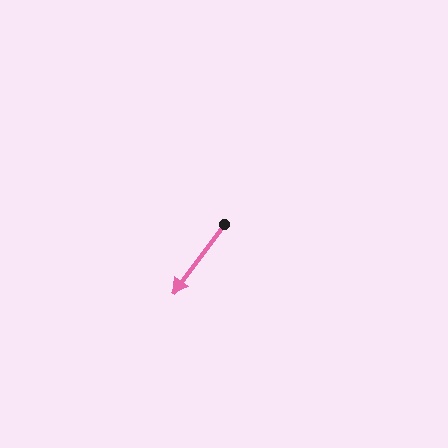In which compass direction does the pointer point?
Southwest.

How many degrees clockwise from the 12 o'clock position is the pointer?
Approximately 216 degrees.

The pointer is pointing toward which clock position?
Roughly 7 o'clock.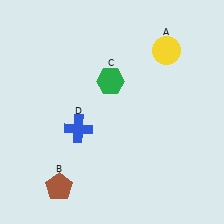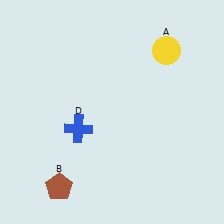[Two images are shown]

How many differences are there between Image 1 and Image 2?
There is 1 difference between the two images.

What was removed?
The green hexagon (C) was removed in Image 2.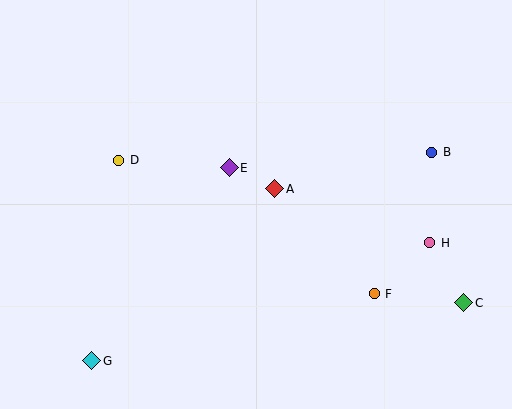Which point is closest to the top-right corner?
Point B is closest to the top-right corner.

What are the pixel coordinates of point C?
Point C is at (464, 303).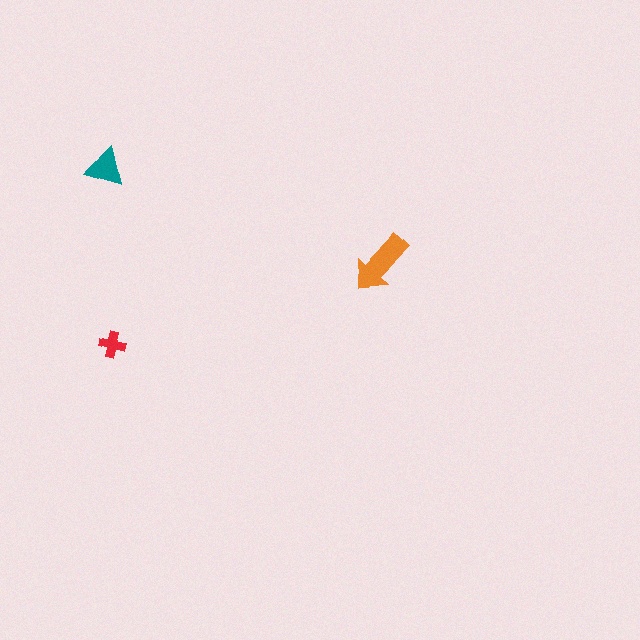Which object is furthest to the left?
The teal triangle is leftmost.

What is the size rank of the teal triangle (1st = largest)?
2nd.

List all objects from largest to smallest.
The orange arrow, the teal triangle, the red cross.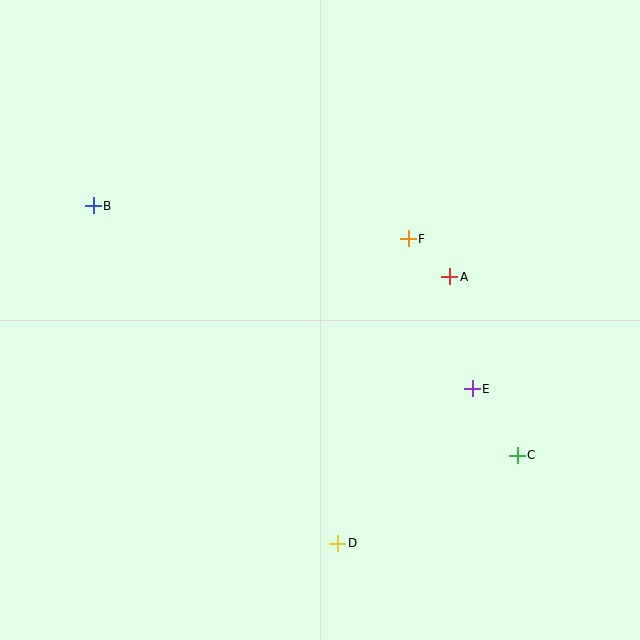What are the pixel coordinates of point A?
Point A is at (450, 277).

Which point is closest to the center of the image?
Point F at (408, 239) is closest to the center.